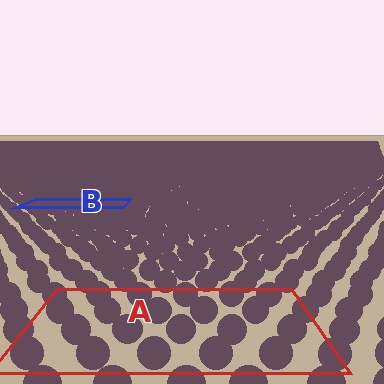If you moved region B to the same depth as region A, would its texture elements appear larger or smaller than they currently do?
They would appear larger. At a closer depth, the same texture elements are projected at a bigger on-screen size.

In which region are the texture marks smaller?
The texture marks are smaller in region B, because it is farther away.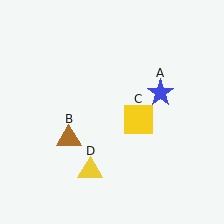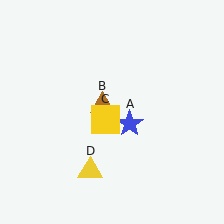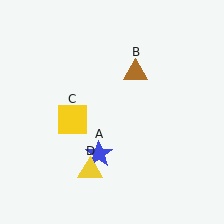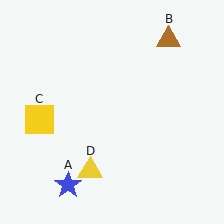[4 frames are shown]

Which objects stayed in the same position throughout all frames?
Yellow triangle (object D) remained stationary.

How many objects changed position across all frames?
3 objects changed position: blue star (object A), brown triangle (object B), yellow square (object C).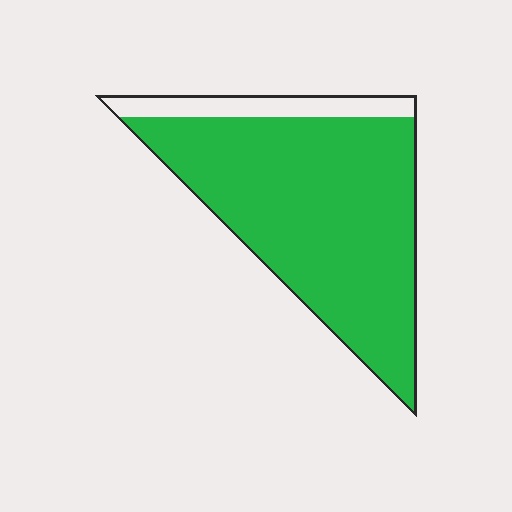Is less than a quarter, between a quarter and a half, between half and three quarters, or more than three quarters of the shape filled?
More than three quarters.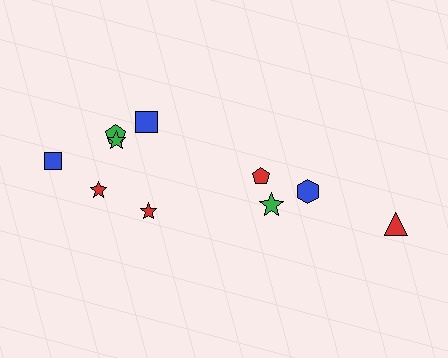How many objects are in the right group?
There are 4 objects.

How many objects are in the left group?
There are 6 objects.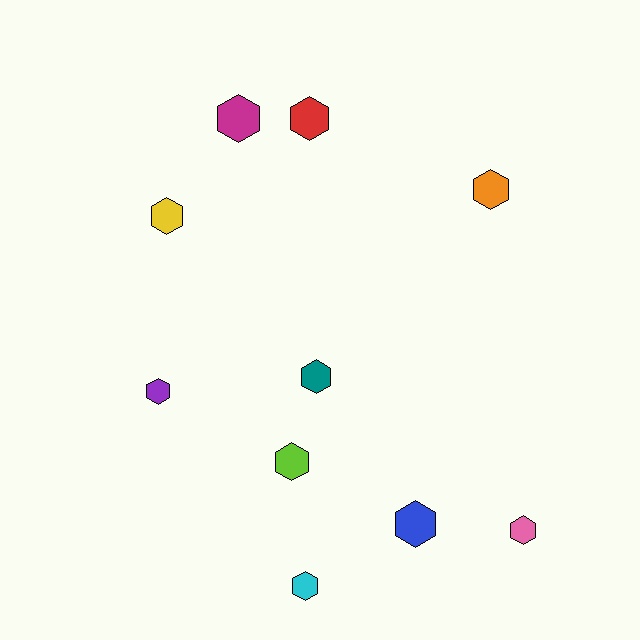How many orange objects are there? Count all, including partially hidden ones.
There is 1 orange object.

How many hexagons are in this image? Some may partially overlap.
There are 10 hexagons.